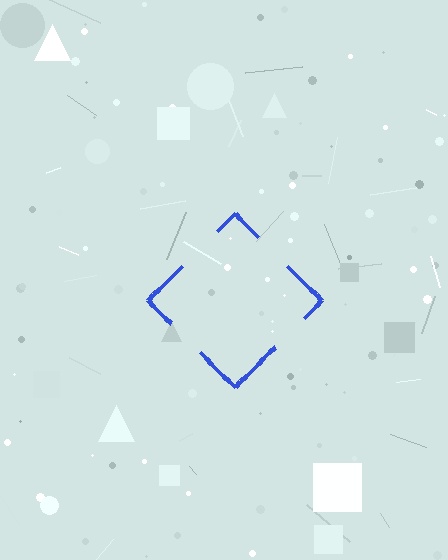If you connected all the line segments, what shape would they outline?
They would outline a diamond.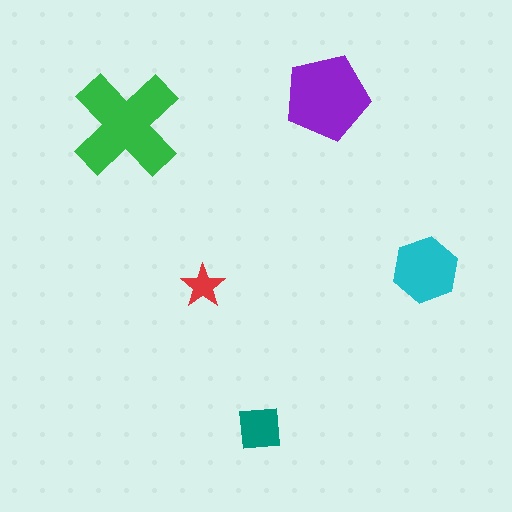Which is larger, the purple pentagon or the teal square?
The purple pentagon.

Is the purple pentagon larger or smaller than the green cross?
Smaller.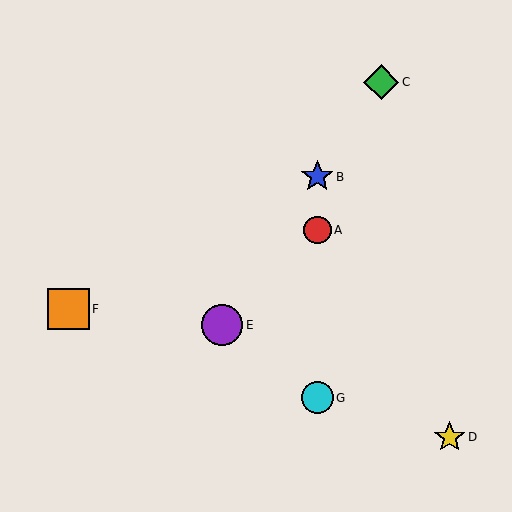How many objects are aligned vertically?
3 objects (A, B, G) are aligned vertically.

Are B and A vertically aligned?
Yes, both are at x≈317.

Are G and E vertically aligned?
No, G is at x≈317 and E is at x≈222.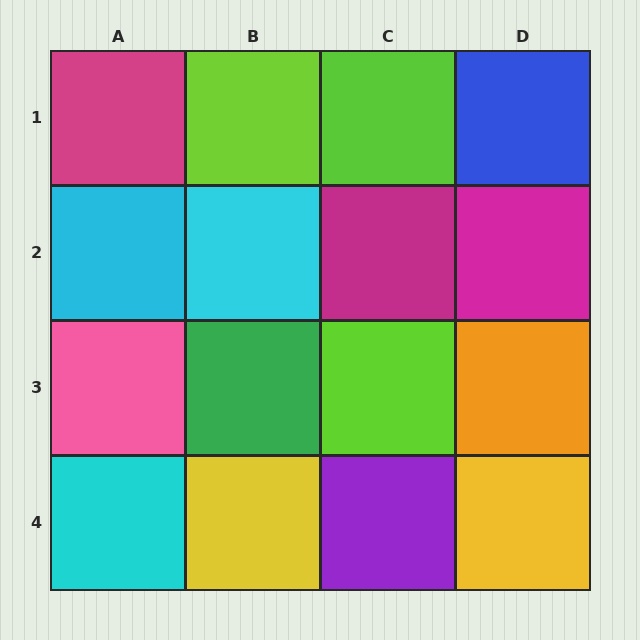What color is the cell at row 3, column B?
Green.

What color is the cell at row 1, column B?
Lime.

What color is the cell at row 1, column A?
Magenta.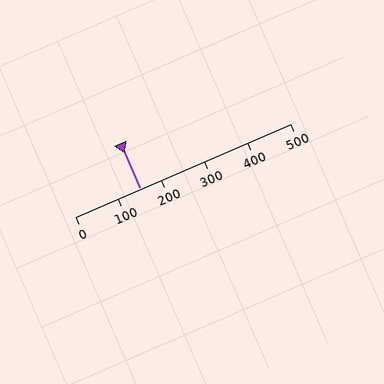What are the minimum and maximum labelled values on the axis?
The axis runs from 0 to 500.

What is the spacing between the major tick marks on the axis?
The major ticks are spaced 100 apart.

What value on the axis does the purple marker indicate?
The marker indicates approximately 150.